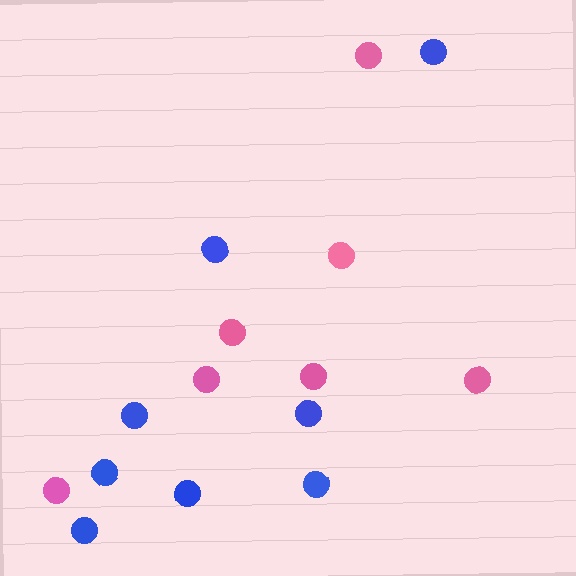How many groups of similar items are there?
There are 2 groups: one group of pink circles (7) and one group of blue circles (8).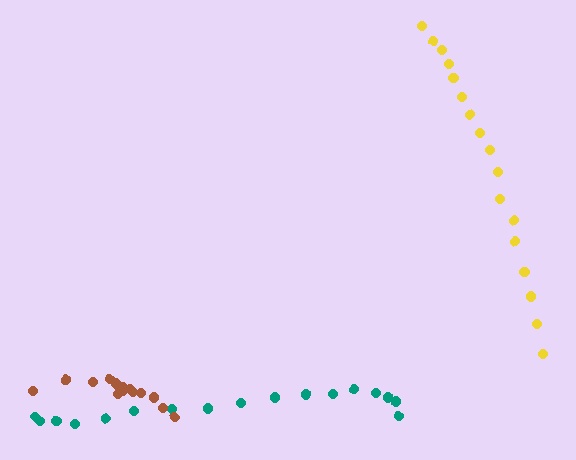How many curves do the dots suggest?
There are 3 distinct paths.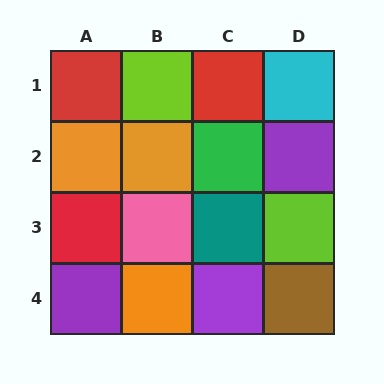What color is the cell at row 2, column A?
Orange.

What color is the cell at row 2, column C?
Green.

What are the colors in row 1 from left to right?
Red, lime, red, cyan.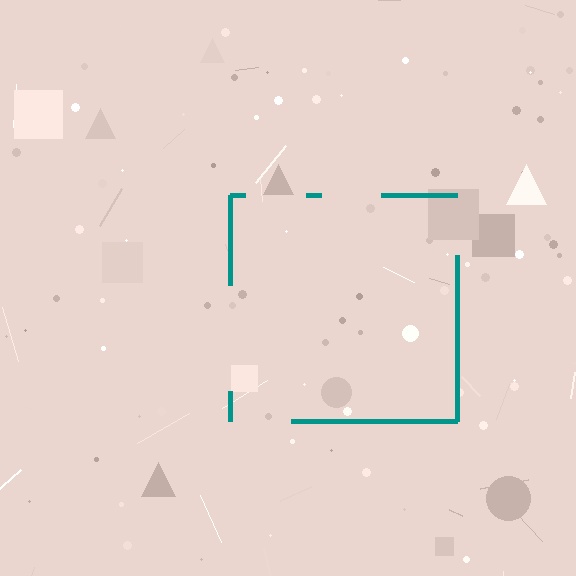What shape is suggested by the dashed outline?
The dashed outline suggests a square.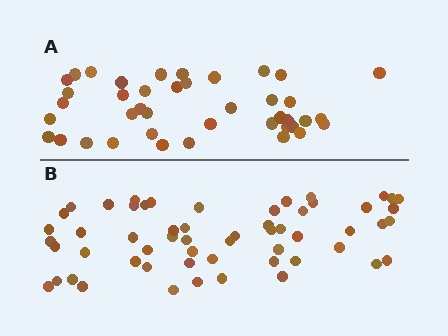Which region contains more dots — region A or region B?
Region B (the bottom region) has more dots.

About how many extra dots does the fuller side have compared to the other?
Region B has approximately 15 more dots than region A.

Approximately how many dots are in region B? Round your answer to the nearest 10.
About 60 dots. (The exact count is 57, which rounds to 60.)